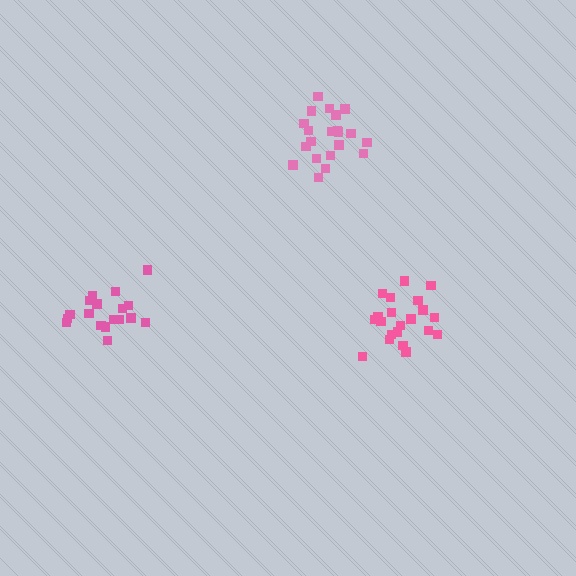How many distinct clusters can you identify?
There are 3 distinct clusters.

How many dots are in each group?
Group 1: 18 dots, Group 2: 21 dots, Group 3: 21 dots (60 total).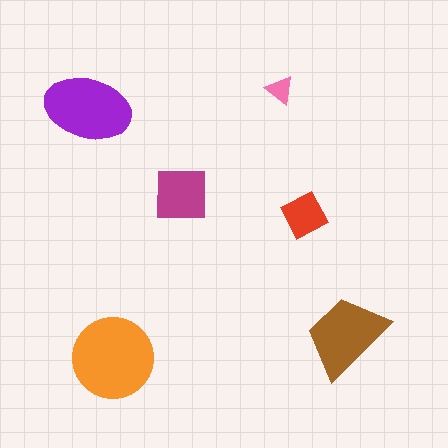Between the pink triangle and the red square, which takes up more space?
The red square.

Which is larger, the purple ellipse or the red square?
The purple ellipse.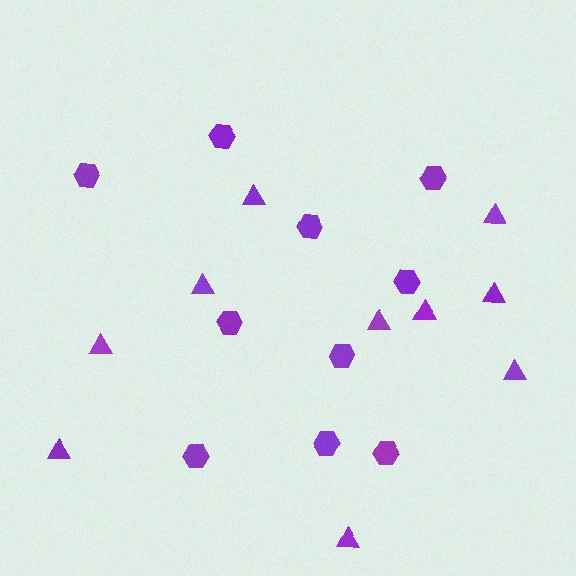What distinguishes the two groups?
There are 2 groups: one group of hexagons (10) and one group of triangles (10).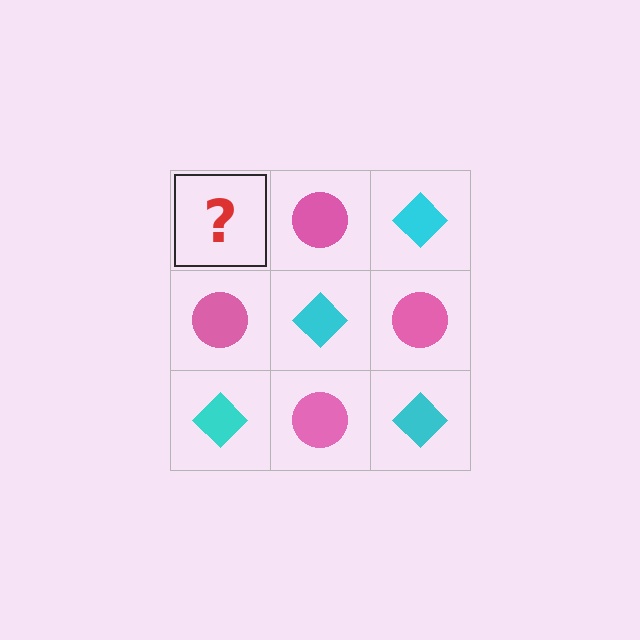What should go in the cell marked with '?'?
The missing cell should contain a cyan diamond.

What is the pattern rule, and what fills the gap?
The rule is that it alternates cyan diamond and pink circle in a checkerboard pattern. The gap should be filled with a cyan diamond.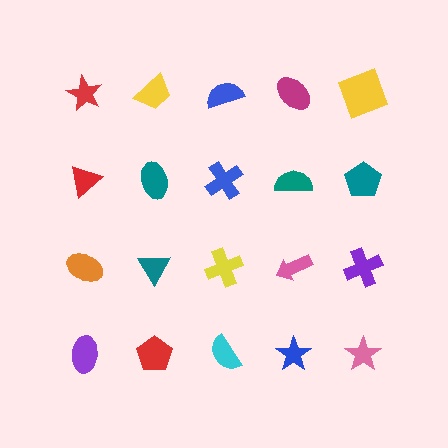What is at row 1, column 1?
A red star.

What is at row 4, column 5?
A pink star.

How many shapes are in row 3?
5 shapes.